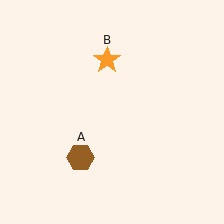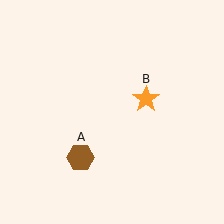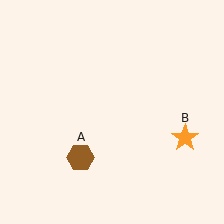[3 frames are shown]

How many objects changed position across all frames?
1 object changed position: orange star (object B).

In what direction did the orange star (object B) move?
The orange star (object B) moved down and to the right.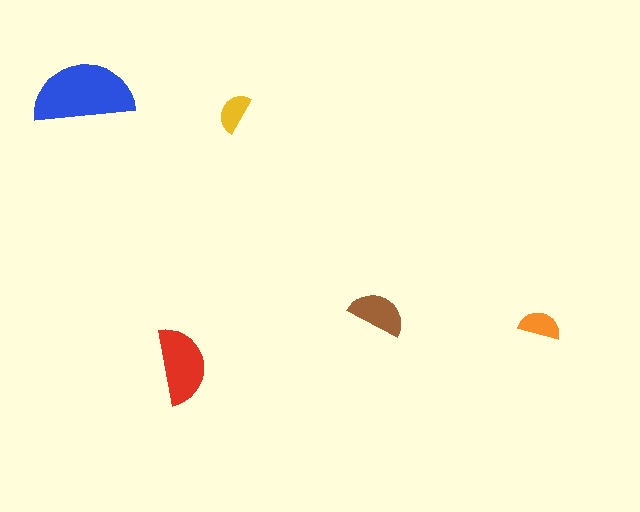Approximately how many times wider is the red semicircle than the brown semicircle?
About 1.5 times wider.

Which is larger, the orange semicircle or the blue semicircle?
The blue one.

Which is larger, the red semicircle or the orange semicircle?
The red one.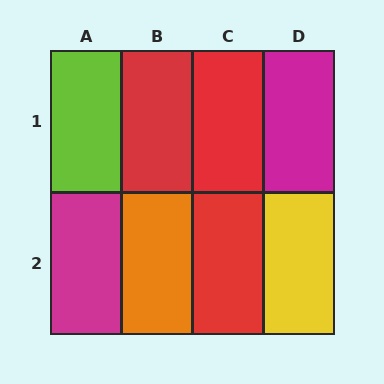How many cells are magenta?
2 cells are magenta.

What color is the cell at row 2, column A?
Magenta.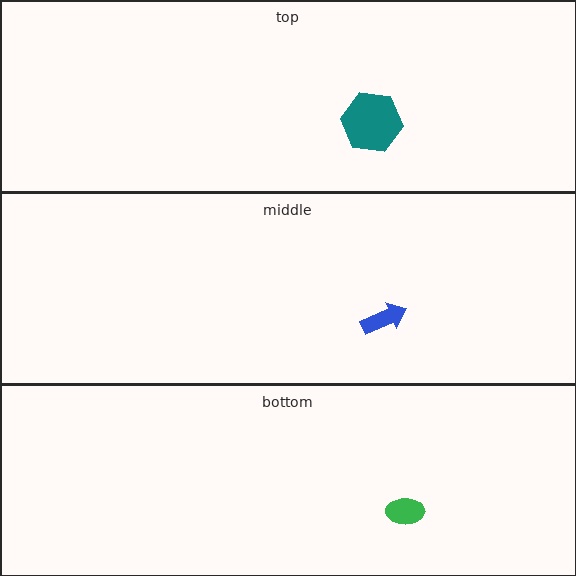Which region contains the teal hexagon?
The top region.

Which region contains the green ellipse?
The bottom region.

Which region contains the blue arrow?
The middle region.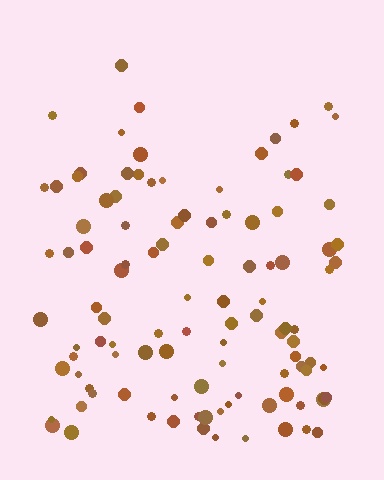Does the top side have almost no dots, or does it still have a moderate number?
Still a moderate number, just noticeably fewer than the bottom.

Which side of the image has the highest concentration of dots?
The bottom.